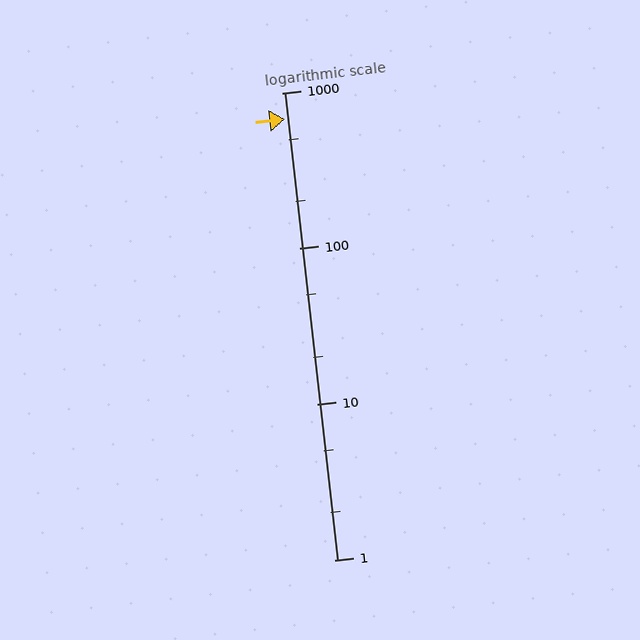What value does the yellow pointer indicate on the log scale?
The pointer indicates approximately 680.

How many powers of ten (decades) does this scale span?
The scale spans 3 decades, from 1 to 1000.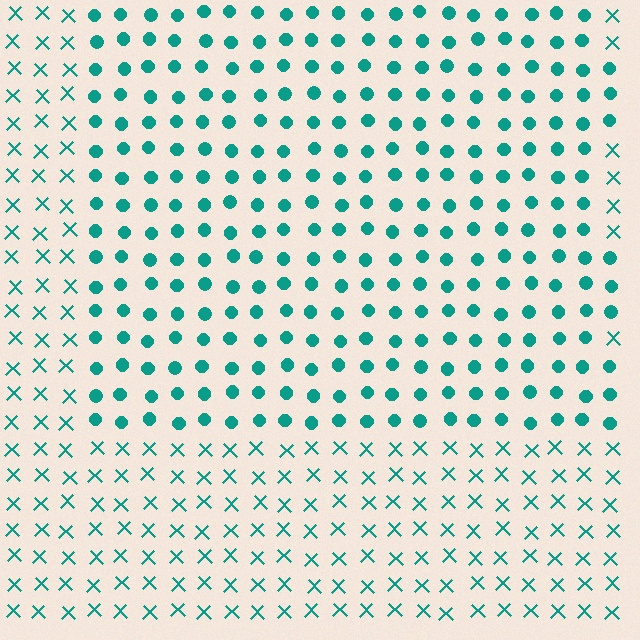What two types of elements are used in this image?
The image uses circles inside the rectangle region and X marks outside it.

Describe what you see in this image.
The image is filled with small teal elements arranged in a uniform grid. A rectangle-shaped region contains circles, while the surrounding area contains X marks. The boundary is defined purely by the change in element shape.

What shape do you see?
I see a rectangle.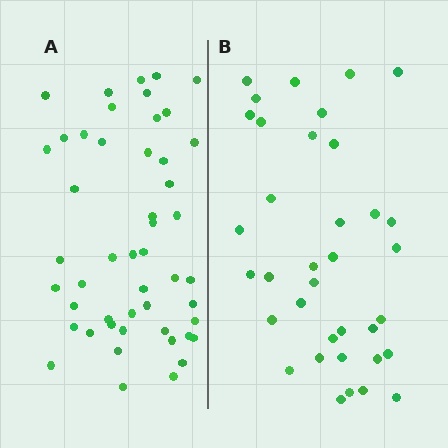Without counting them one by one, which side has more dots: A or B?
Region A (the left region) has more dots.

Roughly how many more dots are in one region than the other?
Region A has approximately 15 more dots than region B.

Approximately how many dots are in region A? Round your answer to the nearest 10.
About 50 dots. (The exact count is 49, which rounds to 50.)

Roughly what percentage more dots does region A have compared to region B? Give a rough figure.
About 35% more.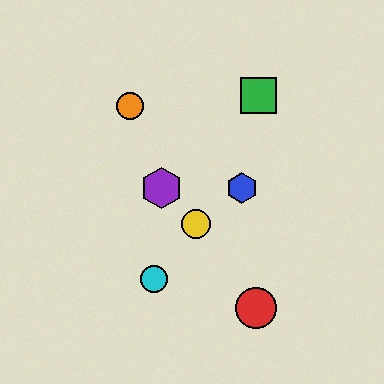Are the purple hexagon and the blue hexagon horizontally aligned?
Yes, both are at y≈188.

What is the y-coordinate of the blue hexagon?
The blue hexagon is at y≈188.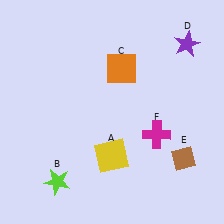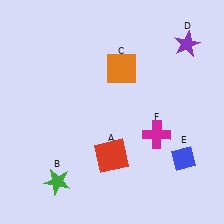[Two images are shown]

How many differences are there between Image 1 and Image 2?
There are 3 differences between the two images.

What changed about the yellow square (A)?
In Image 1, A is yellow. In Image 2, it changed to red.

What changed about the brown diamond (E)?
In Image 1, E is brown. In Image 2, it changed to blue.